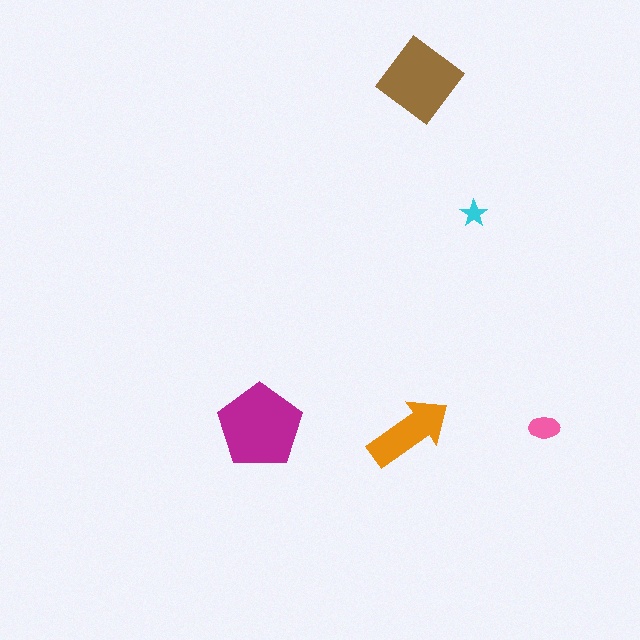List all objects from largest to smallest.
The magenta pentagon, the brown diamond, the orange arrow, the pink ellipse, the cyan star.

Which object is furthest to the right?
The pink ellipse is rightmost.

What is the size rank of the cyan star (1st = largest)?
5th.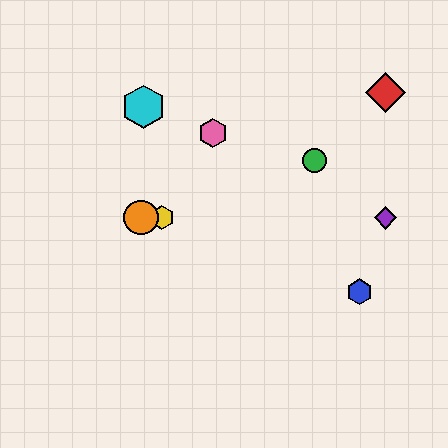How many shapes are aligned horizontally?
3 shapes (the yellow hexagon, the purple diamond, the orange circle) are aligned horizontally.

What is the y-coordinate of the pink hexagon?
The pink hexagon is at y≈133.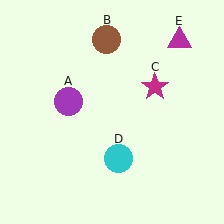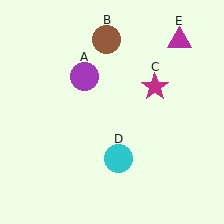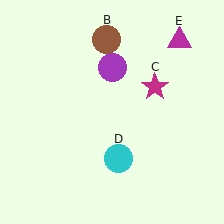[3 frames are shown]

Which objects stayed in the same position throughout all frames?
Brown circle (object B) and magenta star (object C) and cyan circle (object D) and magenta triangle (object E) remained stationary.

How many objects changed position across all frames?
1 object changed position: purple circle (object A).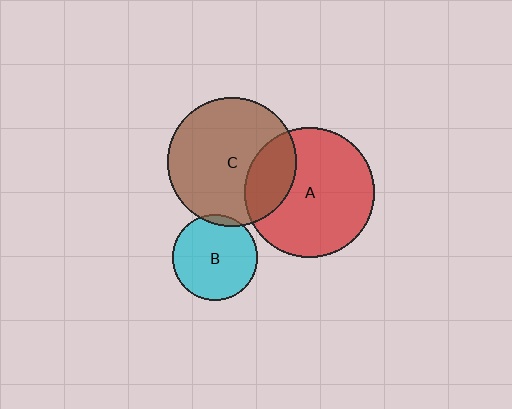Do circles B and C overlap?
Yes.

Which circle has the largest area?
Circle A (red).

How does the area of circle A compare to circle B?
Approximately 2.3 times.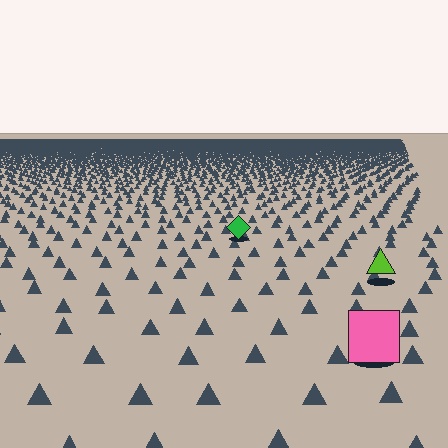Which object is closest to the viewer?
The pink square is closest. The texture marks near it are larger and more spread out.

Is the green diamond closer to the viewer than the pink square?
No. The pink square is closer — you can tell from the texture gradient: the ground texture is coarser near it.